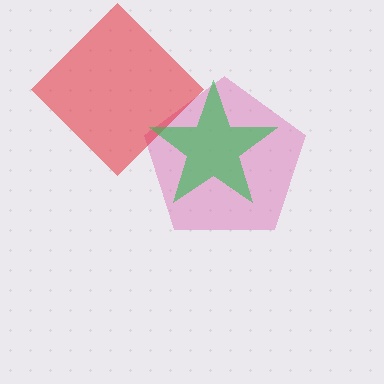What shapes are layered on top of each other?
The layered shapes are: a pink pentagon, a red diamond, a green star.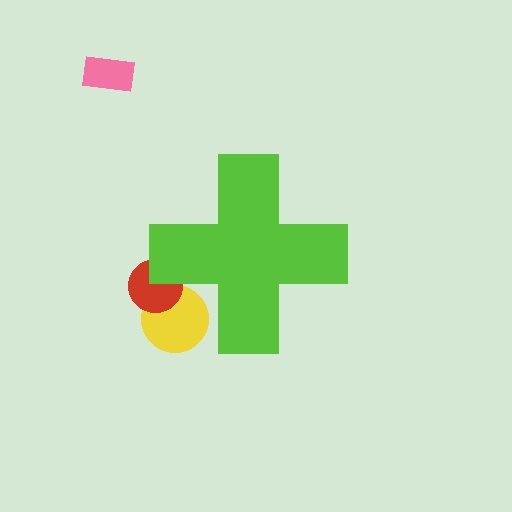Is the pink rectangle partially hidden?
No, the pink rectangle is fully visible.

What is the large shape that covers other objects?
A lime cross.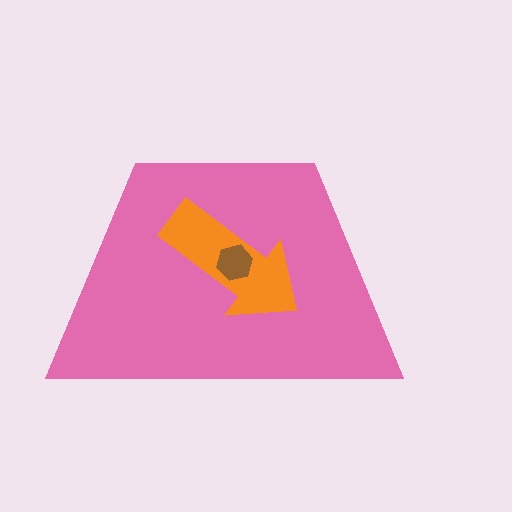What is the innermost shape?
The brown hexagon.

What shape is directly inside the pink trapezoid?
The orange arrow.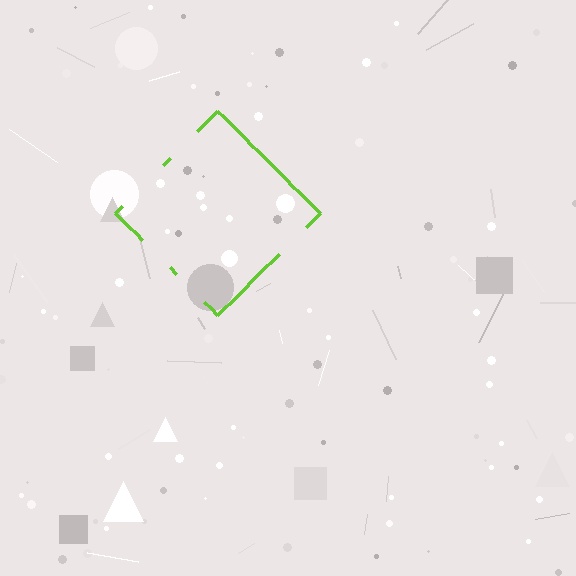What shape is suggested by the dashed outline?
The dashed outline suggests a diamond.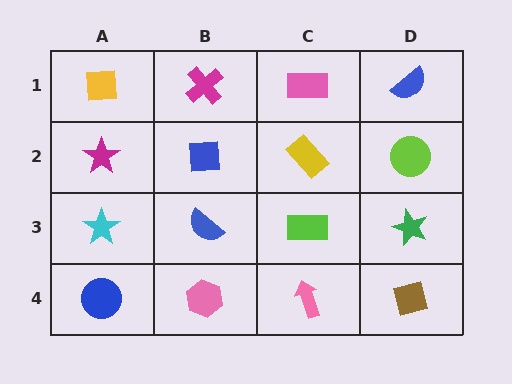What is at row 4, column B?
A pink hexagon.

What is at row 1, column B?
A magenta cross.